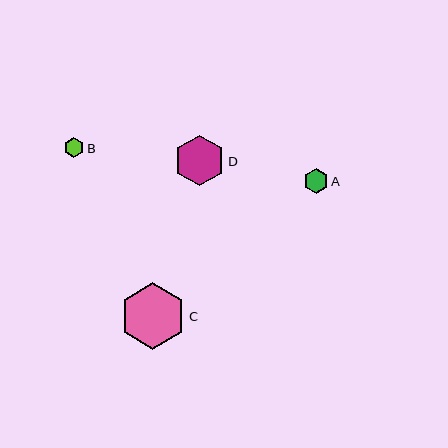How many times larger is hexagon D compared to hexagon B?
Hexagon D is approximately 2.5 times the size of hexagon B.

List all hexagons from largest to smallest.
From largest to smallest: C, D, A, B.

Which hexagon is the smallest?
Hexagon B is the smallest with a size of approximately 20 pixels.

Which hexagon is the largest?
Hexagon C is the largest with a size of approximately 67 pixels.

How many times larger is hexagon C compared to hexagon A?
Hexagon C is approximately 2.8 times the size of hexagon A.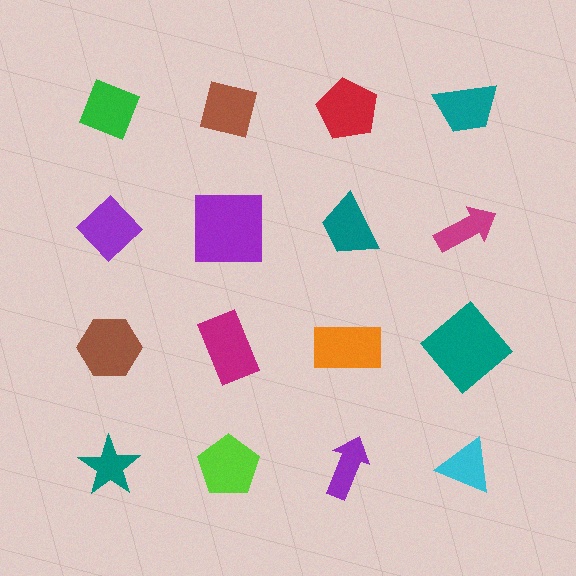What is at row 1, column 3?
A red pentagon.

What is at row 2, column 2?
A purple square.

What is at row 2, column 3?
A teal trapezoid.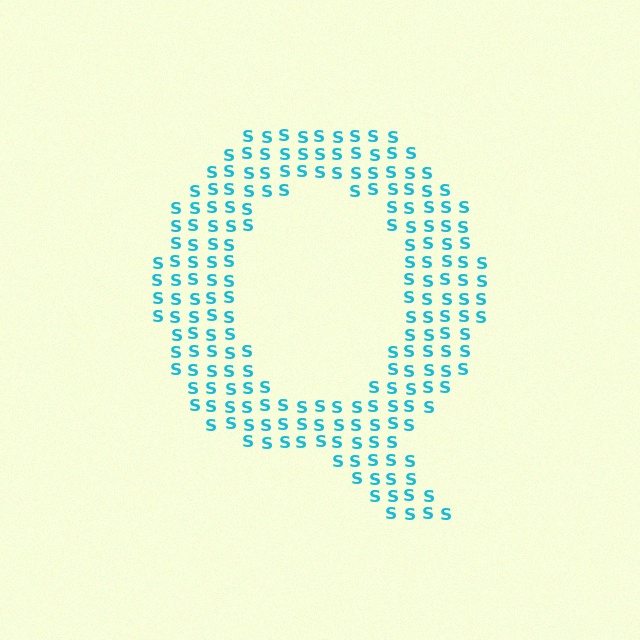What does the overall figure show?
The overall figure shows the letter Q.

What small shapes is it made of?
It is made of small letter S's.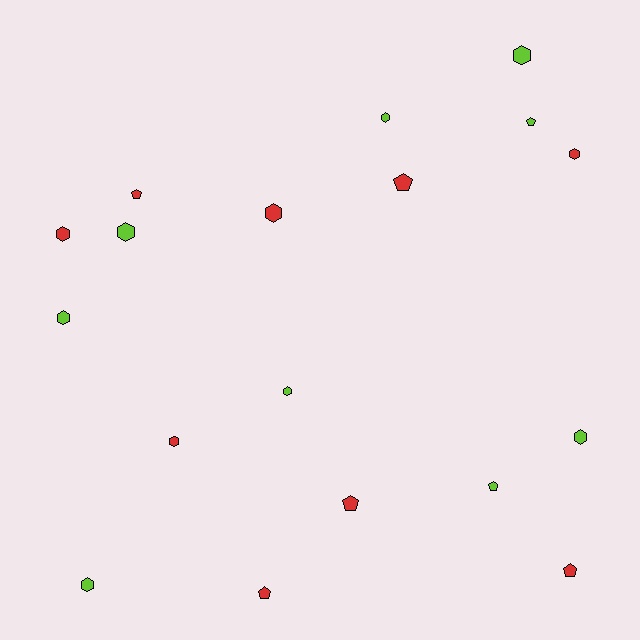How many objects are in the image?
There are 18 objects.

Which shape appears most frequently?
Hexagon, with 11 objects.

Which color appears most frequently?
Red, with 9 objects.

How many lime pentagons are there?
There are 2 lime pentagons.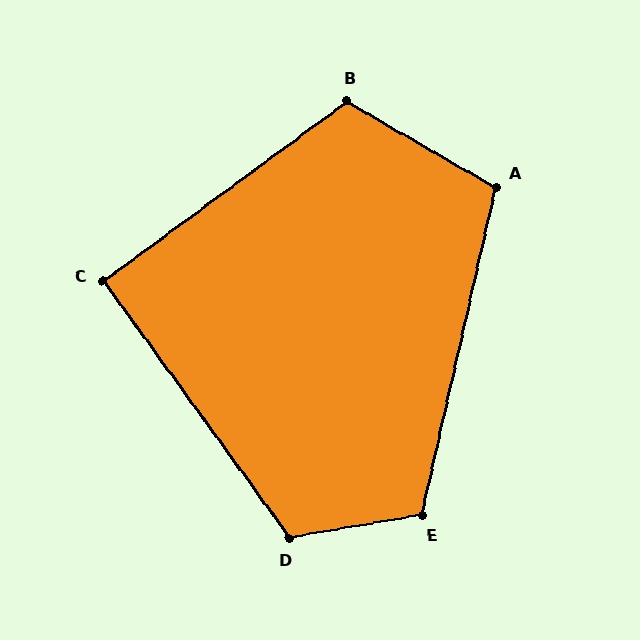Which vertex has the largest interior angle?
D, at approximately 116 degrees.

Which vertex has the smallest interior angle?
C, at approximately 91 degrees.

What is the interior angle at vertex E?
Approximately 112 degrees (obtuse).